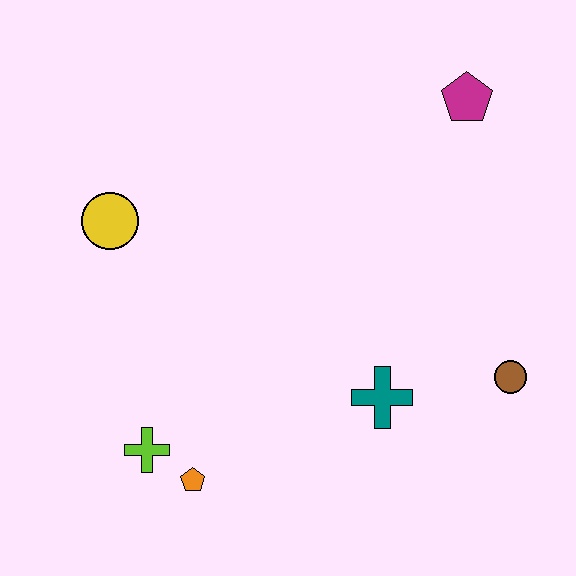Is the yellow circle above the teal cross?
Yes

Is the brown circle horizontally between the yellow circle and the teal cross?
No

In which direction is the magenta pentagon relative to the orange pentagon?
The magenta pentagon is above the orange pentagon.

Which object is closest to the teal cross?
The brown circle is closest to the teal cross.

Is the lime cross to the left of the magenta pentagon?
Yes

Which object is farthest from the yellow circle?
The brown circle is farthest from the yellow circle.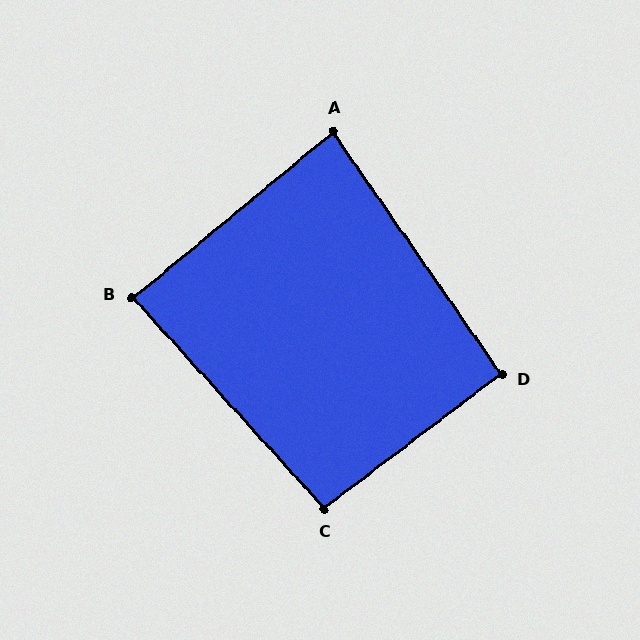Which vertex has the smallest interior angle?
A, at approximately 85 degrees.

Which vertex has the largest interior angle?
C, at approximately 95 degrees.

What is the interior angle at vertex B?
Approximately 87 degrees (approximately right).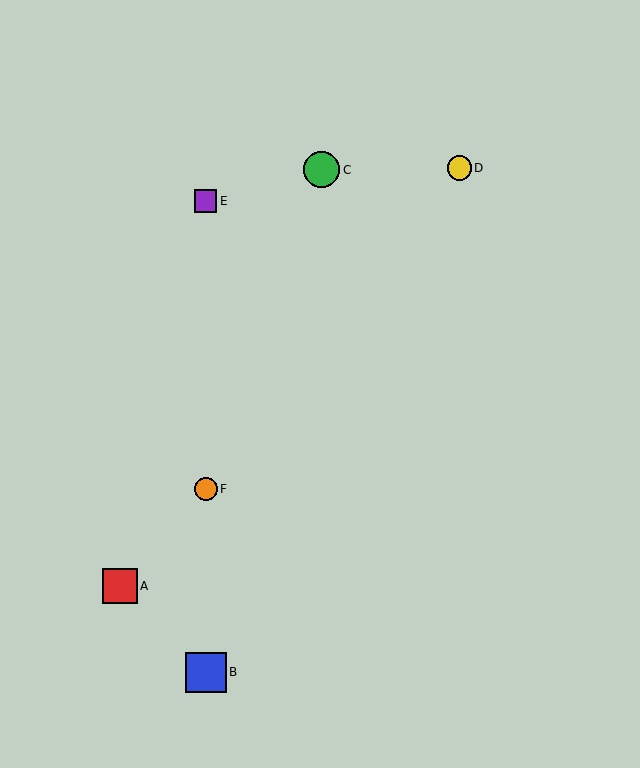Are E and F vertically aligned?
Yes, both are at x≈206.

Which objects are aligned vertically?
Objects B, E, F are aligned vertically.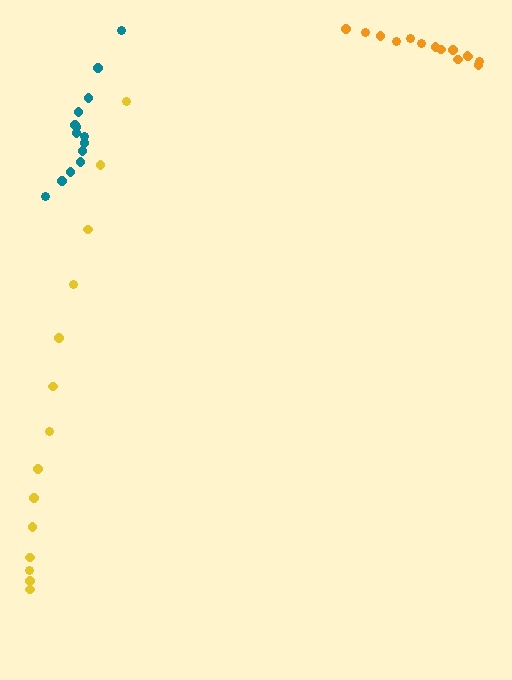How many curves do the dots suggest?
There are 3 distinct paths.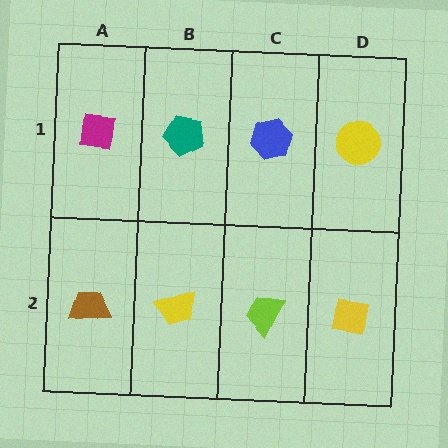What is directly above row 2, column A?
A magenta square.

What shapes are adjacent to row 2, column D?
A yellow circle (row 1, column D), a lime trapezoid (row 2, column C).